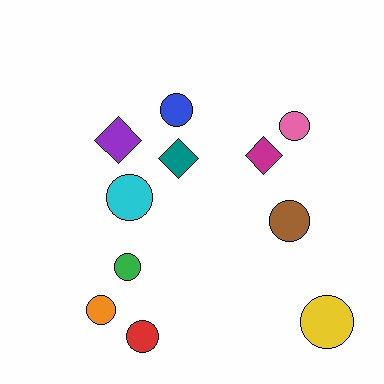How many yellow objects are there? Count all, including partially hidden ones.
There is 1 yellow object.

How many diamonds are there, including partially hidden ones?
There are 3 diamonds.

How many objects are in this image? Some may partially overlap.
There are 11 objects.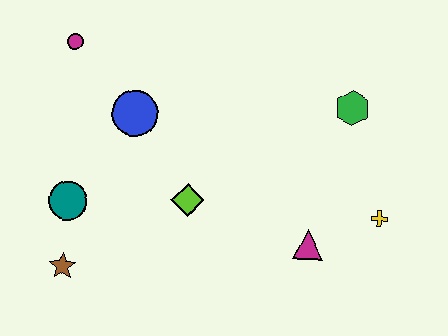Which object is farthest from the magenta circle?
The yellow cross is farthest from the magenta circle.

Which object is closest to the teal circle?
The brown star is closest to the teal circle.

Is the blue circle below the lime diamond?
No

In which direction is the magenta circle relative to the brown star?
The magenta circle is above the brown star.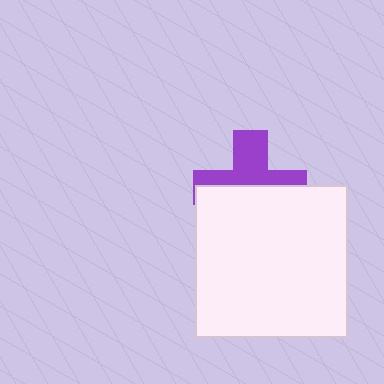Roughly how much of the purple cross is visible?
About half of it is visible (roughly 48%).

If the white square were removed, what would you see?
You would see the complete purple cross.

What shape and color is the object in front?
The object in front is a white square.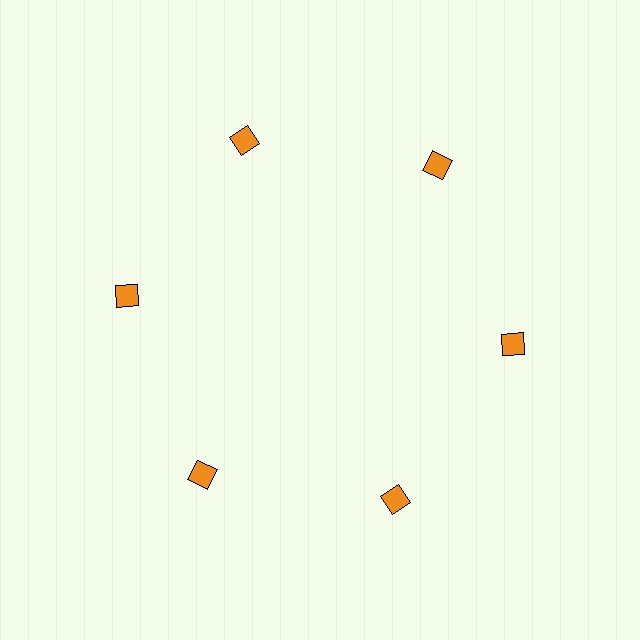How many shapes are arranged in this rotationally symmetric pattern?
There are 6 shapes, arranged in 6 groups of 1.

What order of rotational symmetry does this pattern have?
This pattern has 6-fold rotational symmetry.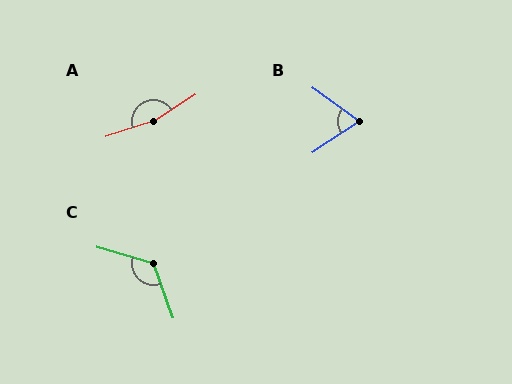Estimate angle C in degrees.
Approximately 126 degrees.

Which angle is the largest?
A, at approximately 165 degrees.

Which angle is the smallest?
B, at approximately 69 degrees.